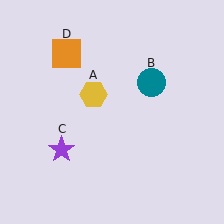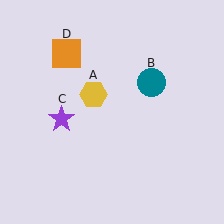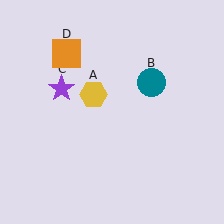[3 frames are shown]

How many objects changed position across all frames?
1 object changed position: purple star (object C).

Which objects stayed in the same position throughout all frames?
Yellow hexagon (object A) and teal circle (object B) and orange square (object D) remained stationary.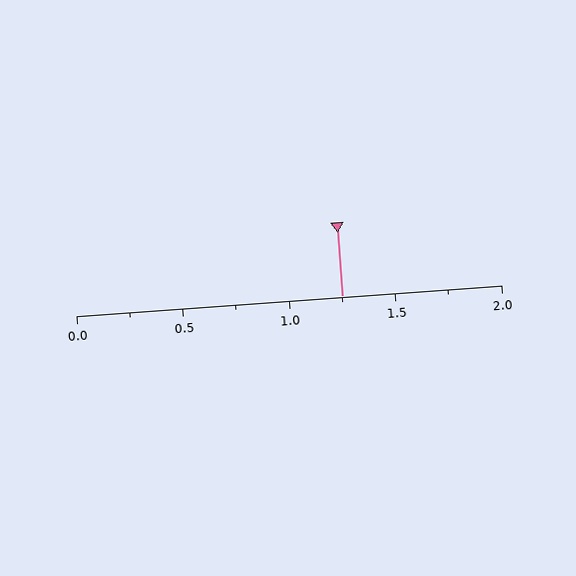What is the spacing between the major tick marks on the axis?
The major ticks are spaced 0.5 apart.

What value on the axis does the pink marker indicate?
The marker indicates approximately 1.25.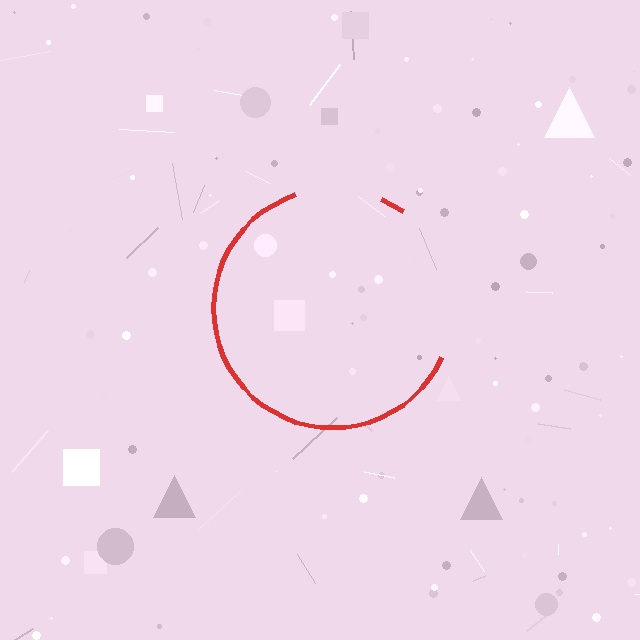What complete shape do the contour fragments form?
The contour fragments form a circle.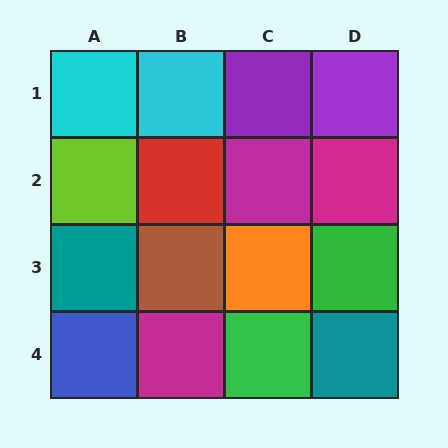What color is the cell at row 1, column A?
Cyan.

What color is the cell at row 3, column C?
Orange.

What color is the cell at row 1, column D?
Purple.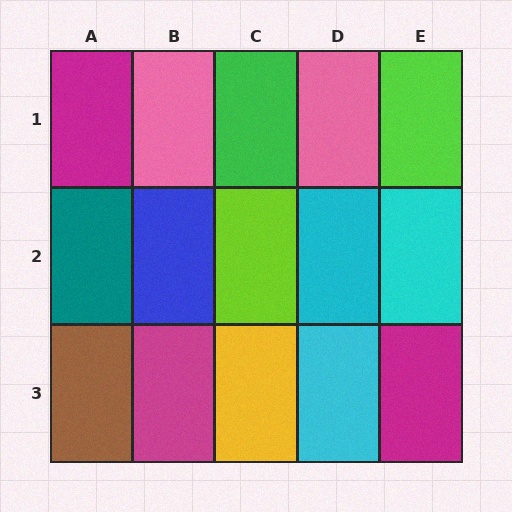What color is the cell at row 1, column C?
Green.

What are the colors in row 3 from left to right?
Brown, magenta, yellow, cyan, magenta.